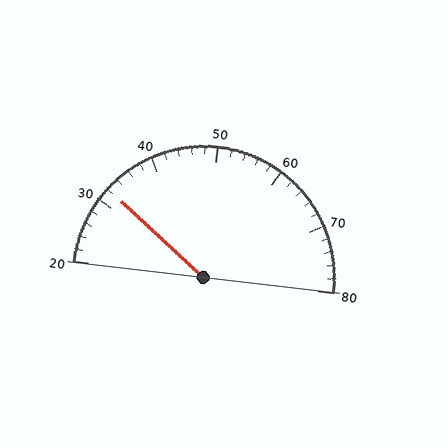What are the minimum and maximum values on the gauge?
The gauge ranges from 20 to 80.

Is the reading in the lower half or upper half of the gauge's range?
The reading is in the lower half of the range (20 to 80).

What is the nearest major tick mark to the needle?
The nearest major tick mark is 30.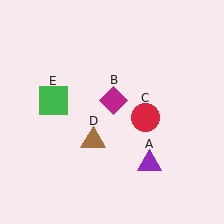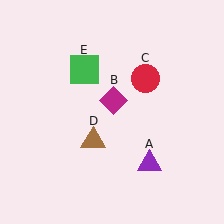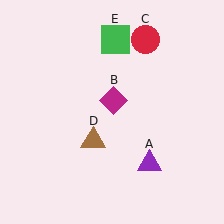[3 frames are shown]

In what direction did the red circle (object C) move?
The red circle (object C) moved up.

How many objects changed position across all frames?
2 objects changed position: red circle (object C), green square (object E).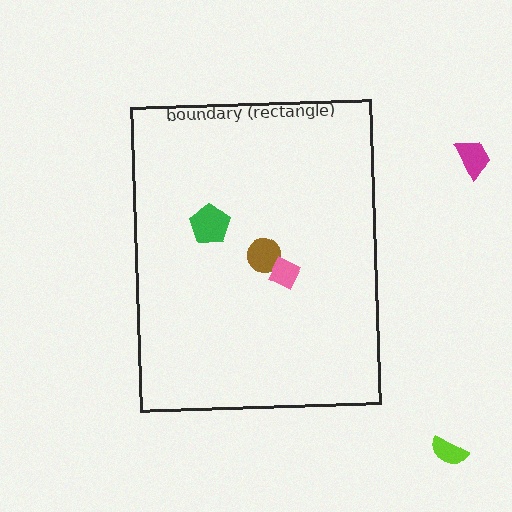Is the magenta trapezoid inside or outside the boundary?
Outside.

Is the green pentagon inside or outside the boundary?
Inside.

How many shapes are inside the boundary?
3 inside, 2 outside.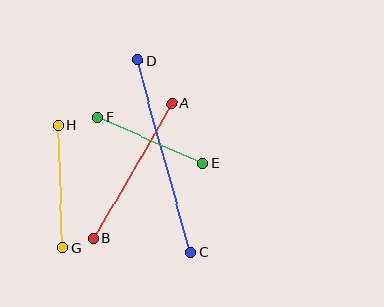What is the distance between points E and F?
The distance is approximately 114 pixels.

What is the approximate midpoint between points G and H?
The midpoint is at approximately (61, 186) pixels.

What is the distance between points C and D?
The distance is approximately 199 pixels.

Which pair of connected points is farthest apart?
Points C and D are farthest apart.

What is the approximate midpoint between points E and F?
The midpoint is at approximately (150, 140) pixels.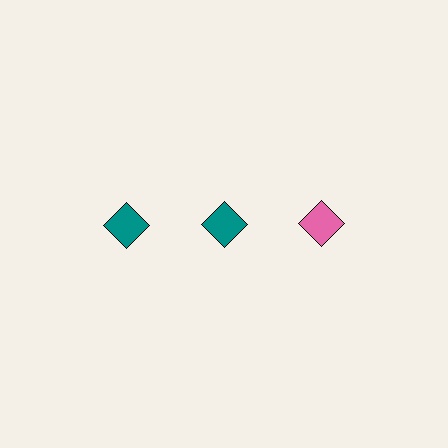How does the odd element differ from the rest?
It has a different color: pink instead of teal.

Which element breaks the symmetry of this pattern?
The pink diamond in the top row, center column breaks the symmetry. All other shapes are teal diamonds.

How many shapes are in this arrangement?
There are 3 shapes arranged in a grid pattern.